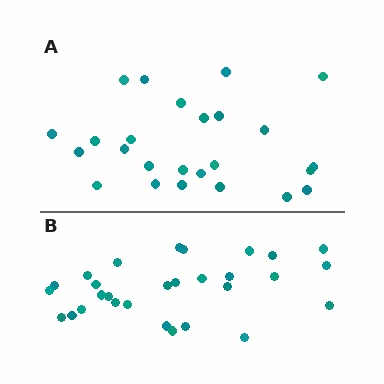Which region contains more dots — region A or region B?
Region B (the bottom region) has more dots.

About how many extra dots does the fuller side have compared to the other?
Region B has about 4 more dots than region A.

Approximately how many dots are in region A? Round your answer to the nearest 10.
About 20 dots. (The exact count is 25, which rounds to 20.)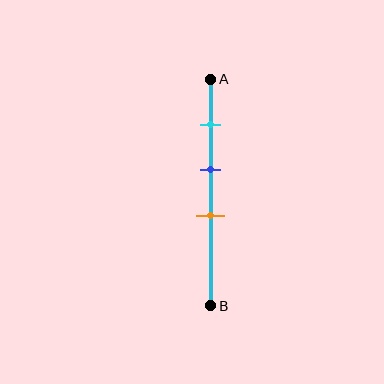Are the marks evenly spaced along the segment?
Yes, the marks are approximately evenly spaced.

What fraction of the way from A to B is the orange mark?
The orange mark is approximately 60% (0.6) of the way from A to B.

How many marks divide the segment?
There are 3 marks dividing the segment.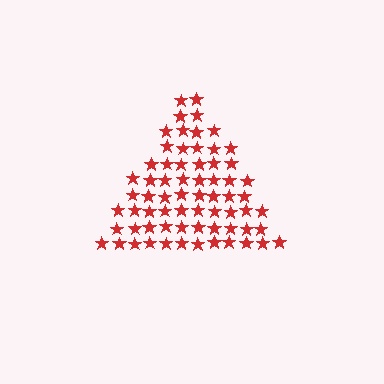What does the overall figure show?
The overall figure shows a triangle.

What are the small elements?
The small elements are stars.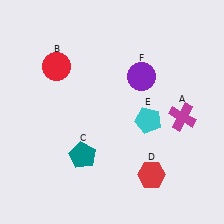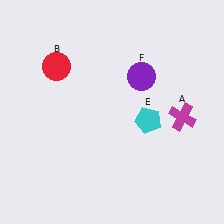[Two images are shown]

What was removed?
The teal pentagon (C), the red hexagon (D) were removed in Image 2.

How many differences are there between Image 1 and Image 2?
There are 2 differences between the two images.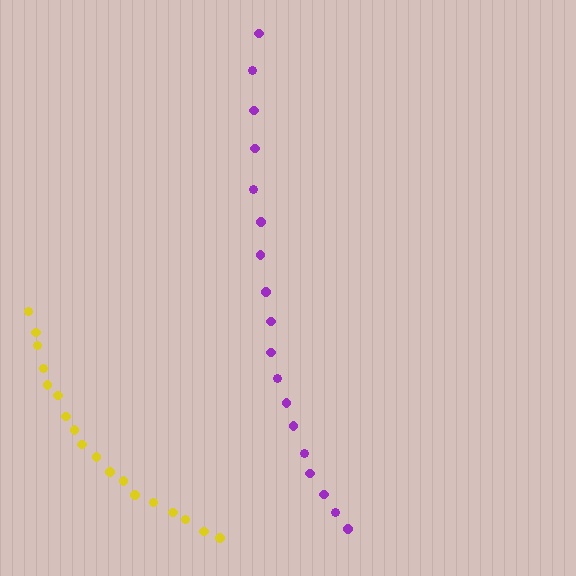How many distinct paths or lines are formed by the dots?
There are 2 distinct paths.